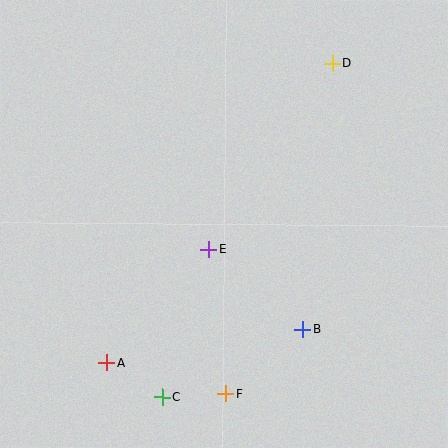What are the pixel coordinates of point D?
Point D is at (332, 63).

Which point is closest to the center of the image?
Point E at (209, 249) is closest to the center.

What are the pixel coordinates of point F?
Point F is at (225, 394).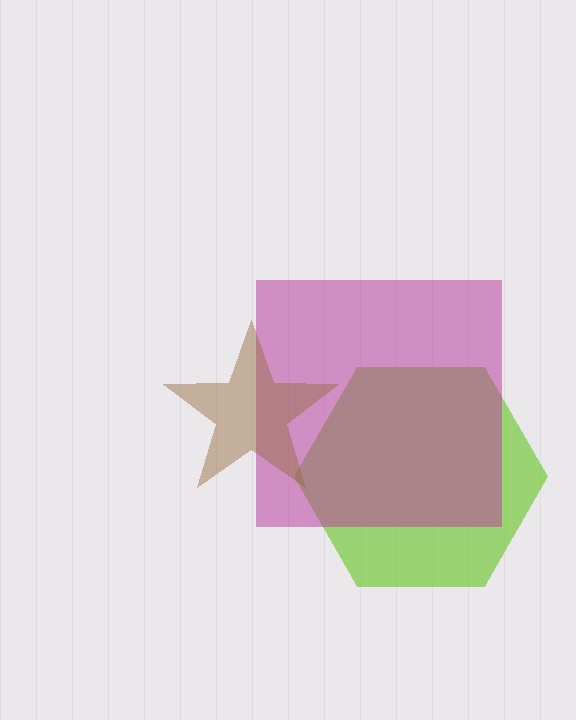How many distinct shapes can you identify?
There are 3 distinct shapes: a lime hexagon, a magenta square, a brown star.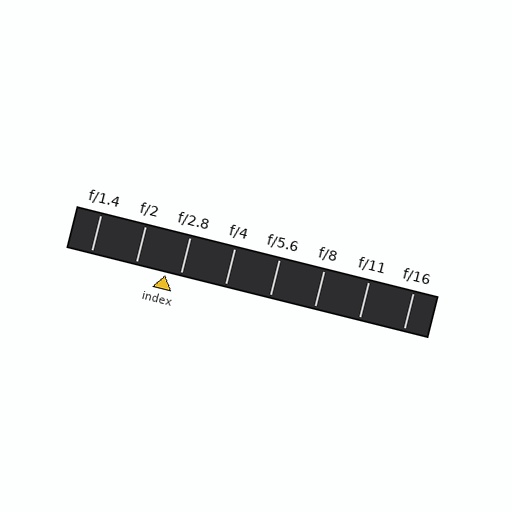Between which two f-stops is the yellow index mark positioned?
The index mark is between f/2 and f/2.8.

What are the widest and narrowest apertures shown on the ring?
The widest aperture shown is f/1.4 and the narrowest is f/16.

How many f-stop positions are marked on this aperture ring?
There are 8 f-stop positions marked.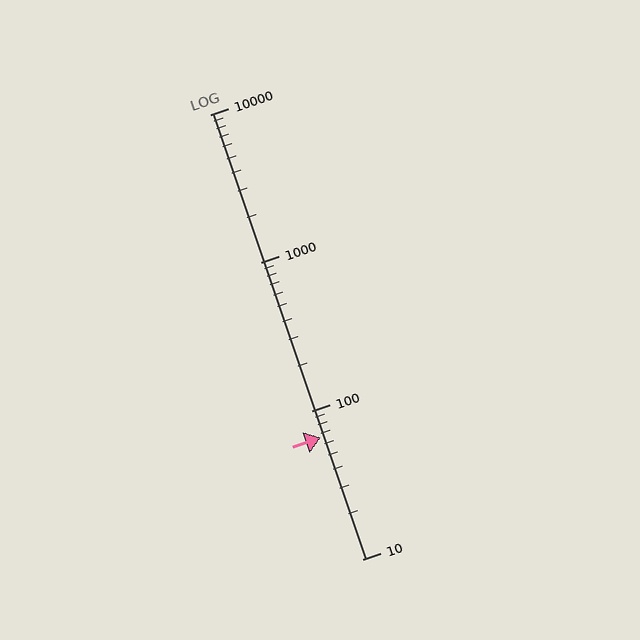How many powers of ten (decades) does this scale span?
The scale spans 3 decades, from 10 to 10000.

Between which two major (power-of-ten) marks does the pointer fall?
The pointer is between 10 and 100.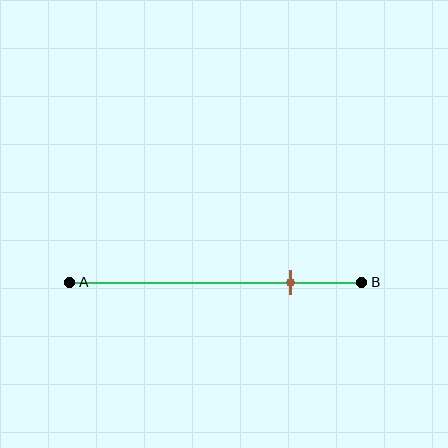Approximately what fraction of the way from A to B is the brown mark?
The brown mark is approximately 75% of the way from A to B.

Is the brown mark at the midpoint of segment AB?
No, the mark is at about 75% from A, not at the 50% midpoint.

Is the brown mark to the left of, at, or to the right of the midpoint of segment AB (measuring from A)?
The brown mark is to the right of the midpoint of segment AB.